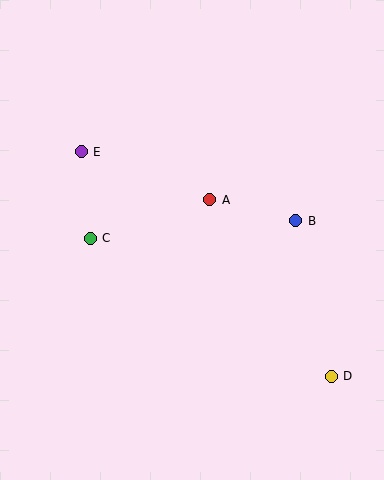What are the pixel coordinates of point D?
Point D is at (331, 376).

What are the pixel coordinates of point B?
Point B is at (296, 221).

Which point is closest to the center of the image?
Point A at (210, 200) is closest to the center.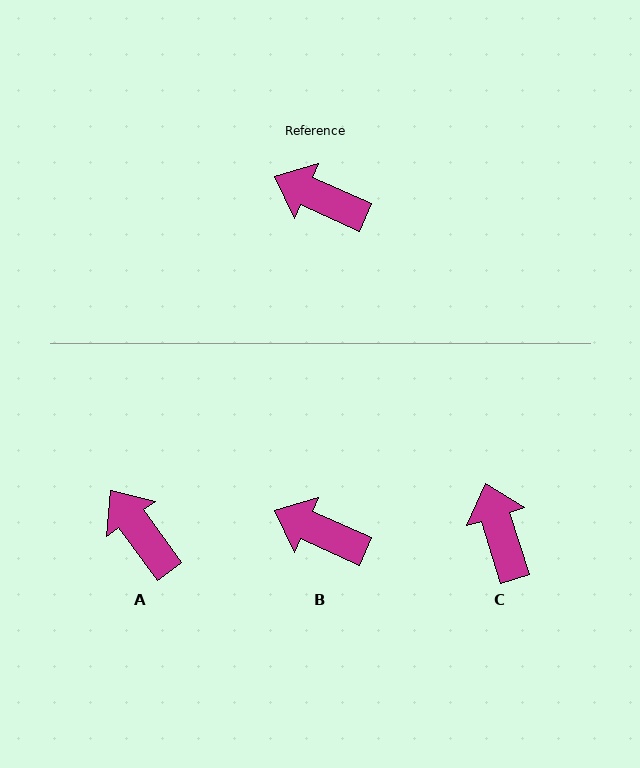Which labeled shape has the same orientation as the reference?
B.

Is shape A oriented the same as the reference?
No, it is off by about 30 degrees.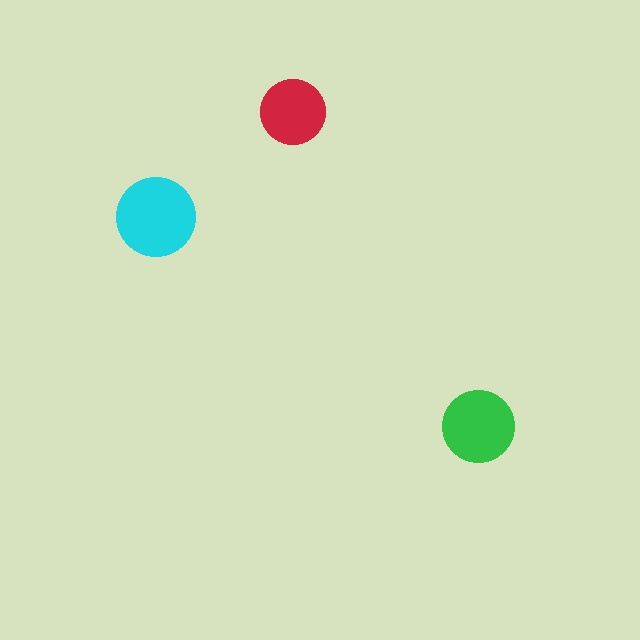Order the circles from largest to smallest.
the cyan one, the green one, the red one.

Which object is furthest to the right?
The green circle is rightmost.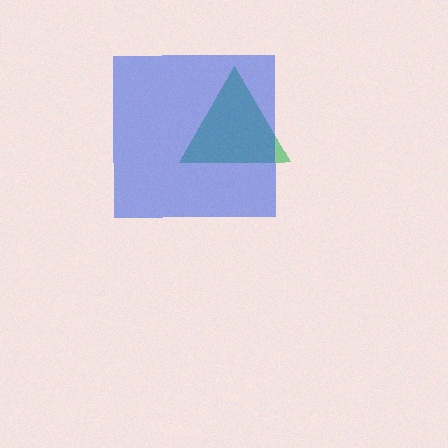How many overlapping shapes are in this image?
There are 2 overlapping shapes in the image.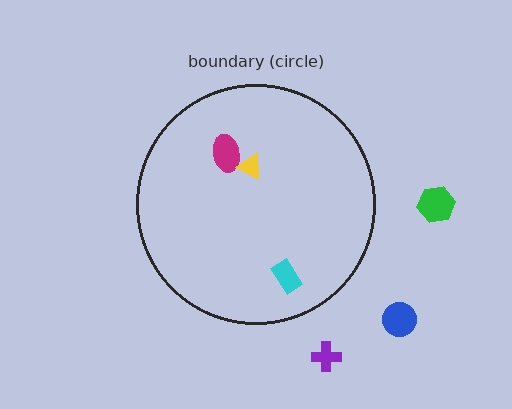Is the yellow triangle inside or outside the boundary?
Inside.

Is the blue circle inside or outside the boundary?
Outside.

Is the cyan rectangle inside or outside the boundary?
Inside.